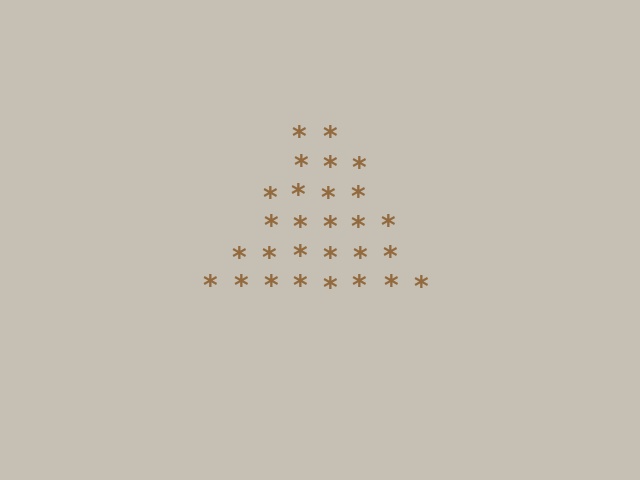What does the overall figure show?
The overall figure shows a triangle.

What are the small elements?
The small elements are asterisks.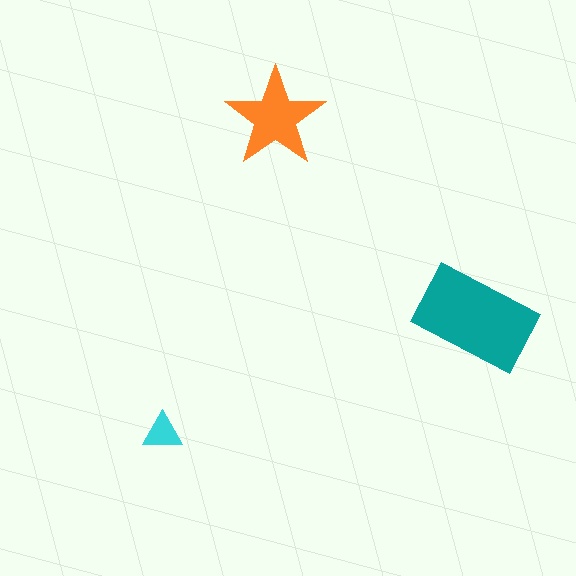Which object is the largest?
The teal rectangle.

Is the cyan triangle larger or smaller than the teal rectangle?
Smaller.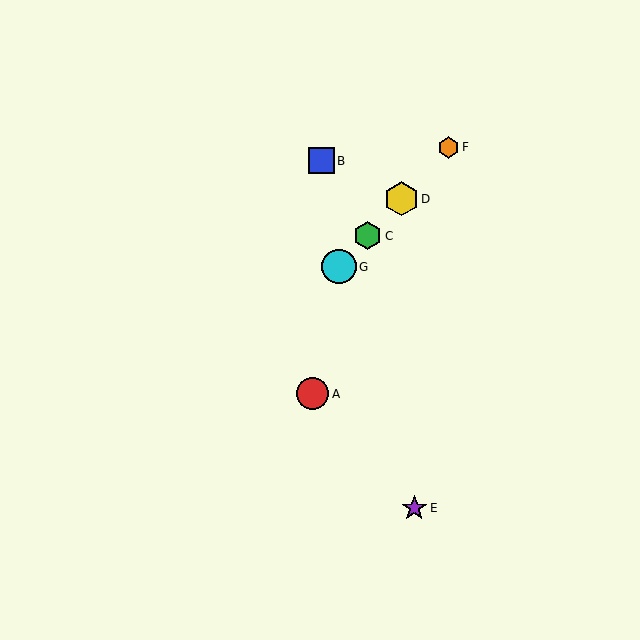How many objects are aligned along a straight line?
4 objects (C, D, F, G) are aligned along a straight line.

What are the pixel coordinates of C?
Object C is at (367, 236).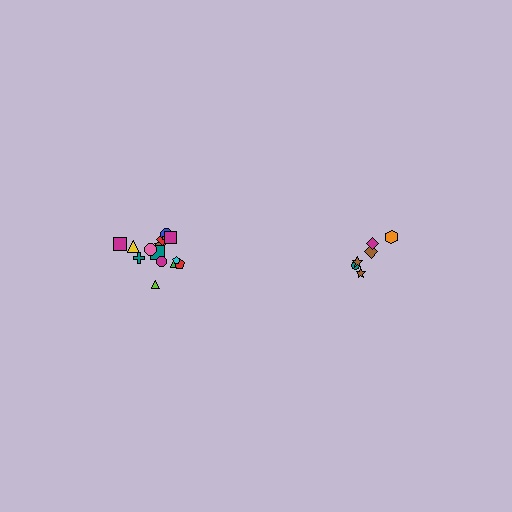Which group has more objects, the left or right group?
The left group.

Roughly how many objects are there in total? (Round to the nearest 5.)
Roughly 20 objects in total.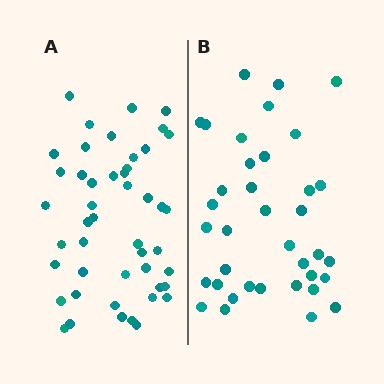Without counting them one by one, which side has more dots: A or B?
Region A (the left region) has more dots.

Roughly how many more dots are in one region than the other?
Region A has roughly 10 or so more dots than region B.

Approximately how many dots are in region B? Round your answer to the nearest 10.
About 40 dots. (The exact count is 37, which rounds to 40.)